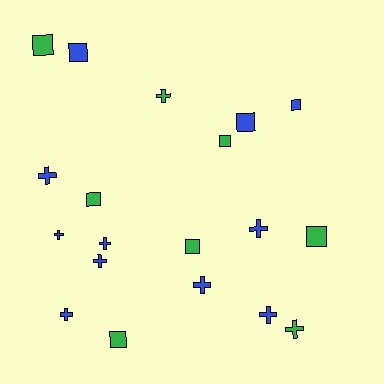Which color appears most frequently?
Blue, with 11 objects.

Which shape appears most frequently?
Cross, with 10 objects.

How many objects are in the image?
There are 19 objects.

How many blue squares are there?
There are 3 blue squares.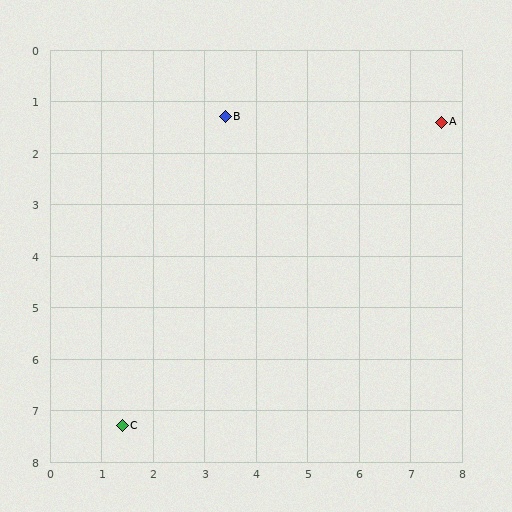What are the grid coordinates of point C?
Point C is at approximately (1.4, 7.3).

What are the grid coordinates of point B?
Point B is at approximately (3.4, 1.3).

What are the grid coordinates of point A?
Point A is at approximately (7.6, 1.4).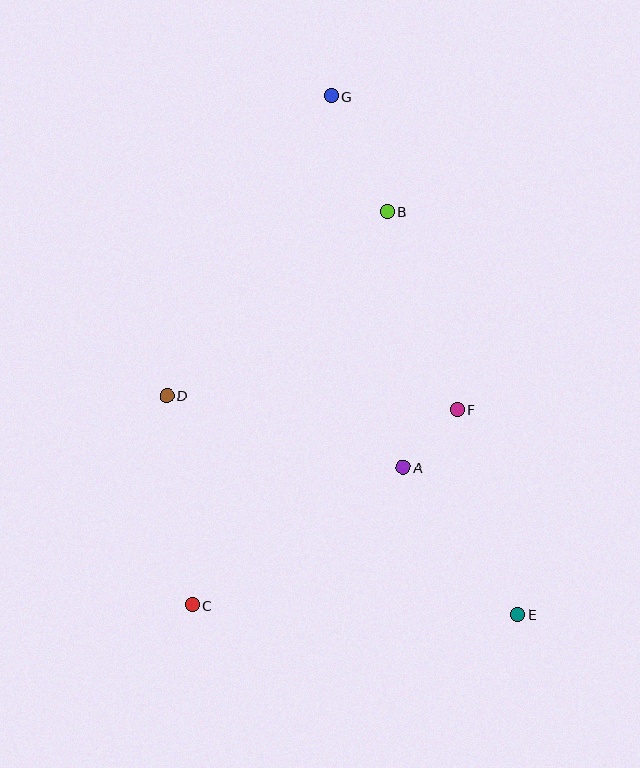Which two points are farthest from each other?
Points E and G are farthest from each other.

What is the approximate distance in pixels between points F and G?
The distance between F and G is approximately 338 pixels.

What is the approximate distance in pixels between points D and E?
The distance between D and E is approximately 414 pixels.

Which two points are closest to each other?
Points A and F are closest to each other.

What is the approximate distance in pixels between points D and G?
The distance between D and G is approximately 342 pixels.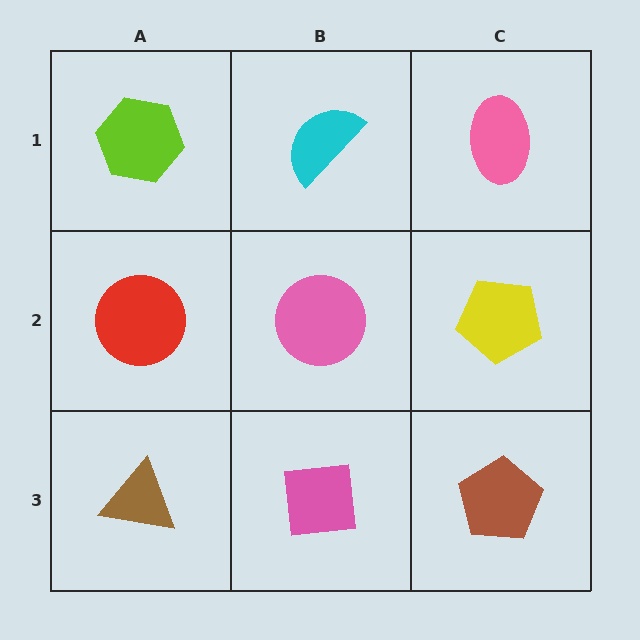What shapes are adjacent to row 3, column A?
A red circle (row 2, column A), a pink square (row 3, column B).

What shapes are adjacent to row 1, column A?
A red circle (row 2, column A), a cyan semicircle (row 1, column B).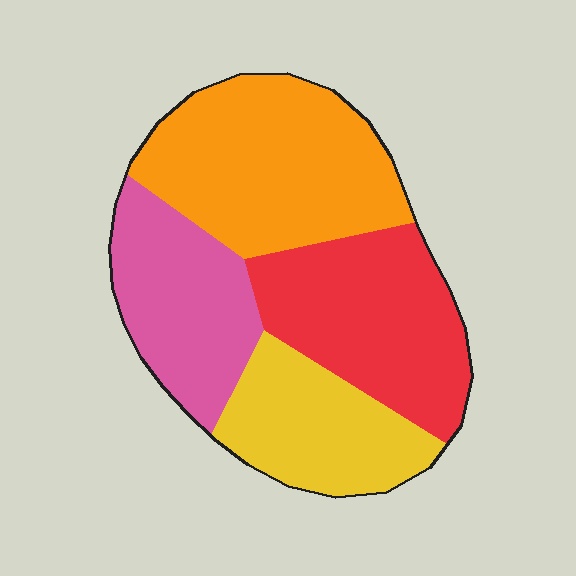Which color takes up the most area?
Orange, at roughly 30%.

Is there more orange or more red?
Orange.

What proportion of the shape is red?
Red covers about 25% of the shape.